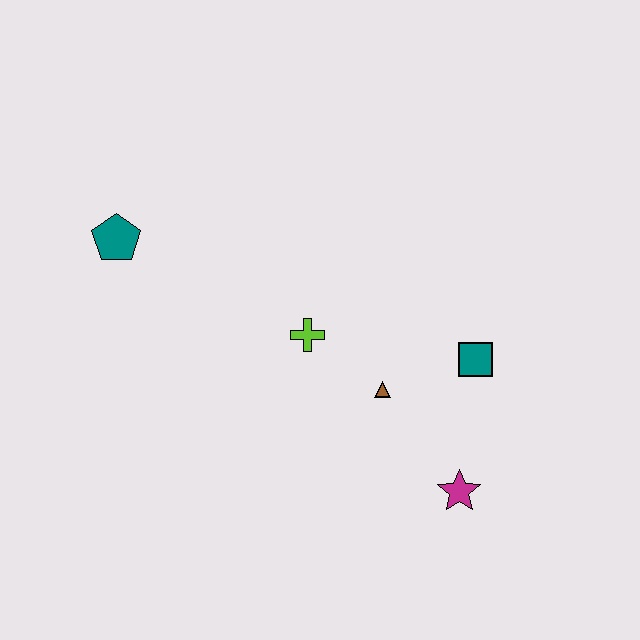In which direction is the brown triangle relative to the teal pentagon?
The brown triangle is to the right of the teal pentagon.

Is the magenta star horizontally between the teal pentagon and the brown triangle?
No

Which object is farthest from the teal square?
The teal pentagon is farthest from the teal square.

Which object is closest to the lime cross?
The brown triangle is closest to the lime cross.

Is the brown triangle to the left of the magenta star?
Yes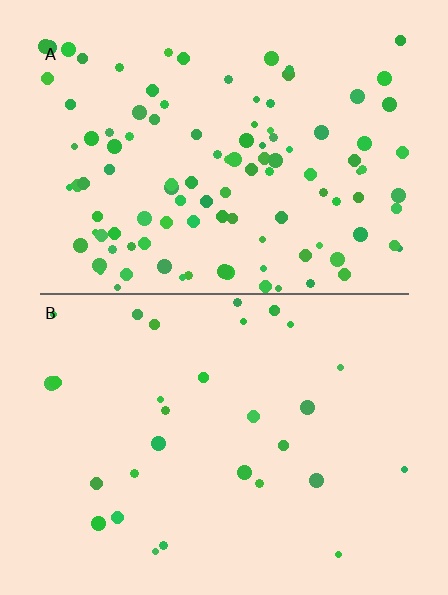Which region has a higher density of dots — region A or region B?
A (the top).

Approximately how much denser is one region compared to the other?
Approximately 3.5× — region A over region B.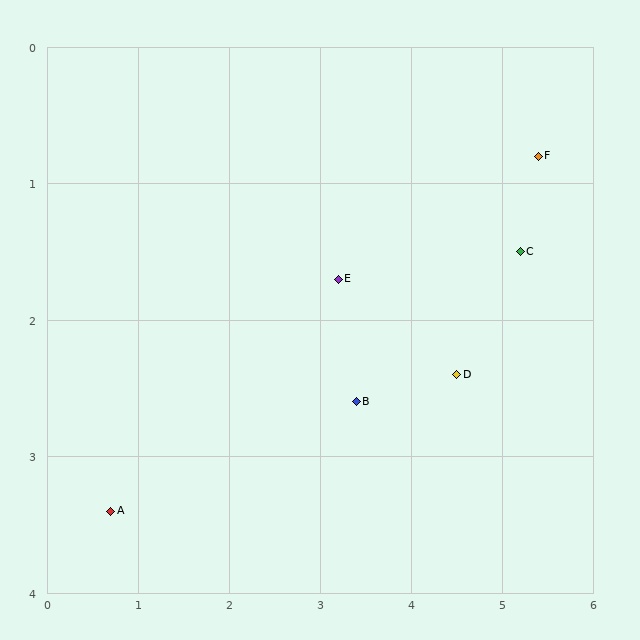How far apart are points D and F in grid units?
Points D and F are about 1.8 grid units apart.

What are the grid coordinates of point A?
Point A is at approximately (0.7, 3.4).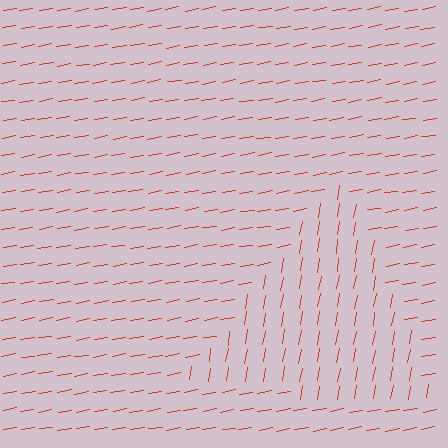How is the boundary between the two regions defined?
The boundary is defined purely by a change in line orientation (approximately 70 degrees difference). All lines are the same color and thickness.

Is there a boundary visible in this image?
Yes, there is a texture boundary formed by a change in line orientation.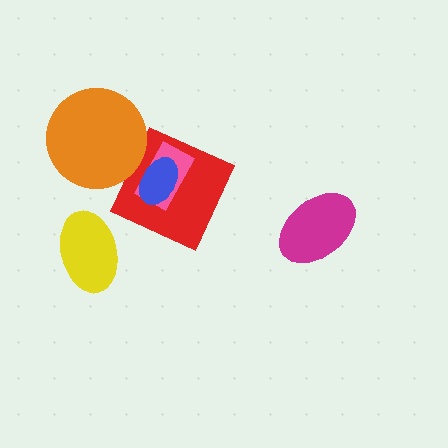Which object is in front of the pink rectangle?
The blue ellipse is in front of the pink rectangle.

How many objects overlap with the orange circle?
0 objects overlap with the orange circle.